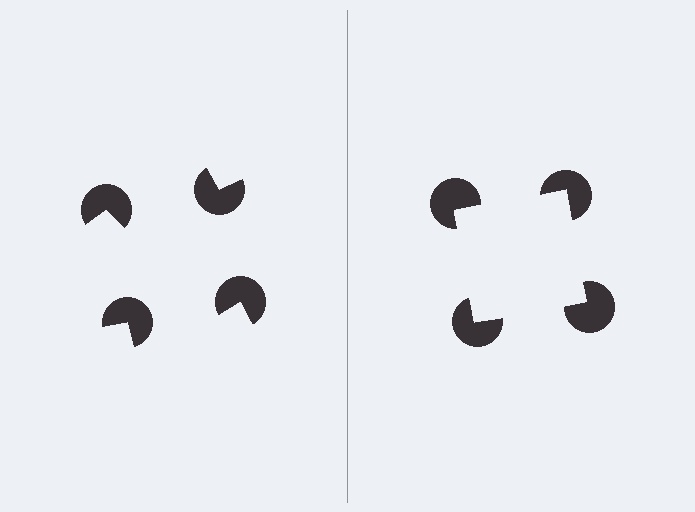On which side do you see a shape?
An illusory square appears on the right side. On the left side the wedge cuts are rotated, so no coherent shape forms.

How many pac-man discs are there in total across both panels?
8 — 4 on each side.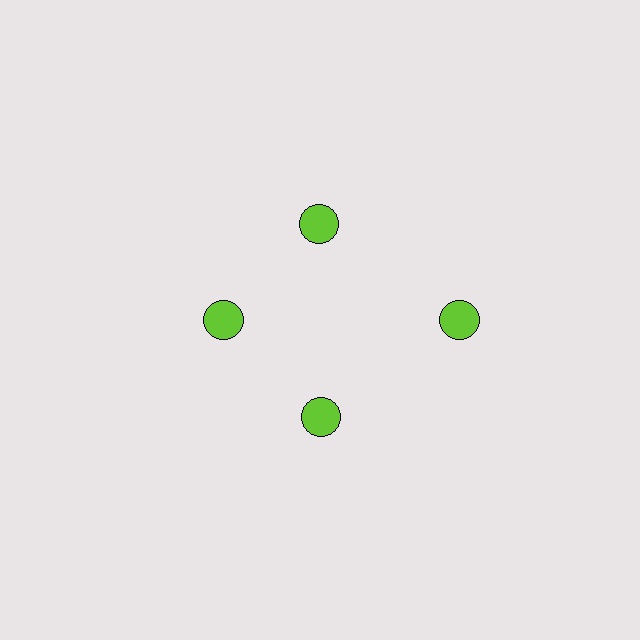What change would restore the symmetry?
The symmetry would be restored by moving it inward, back onto the ring so that all 4 circles sit at equal angles and equal distance from the center.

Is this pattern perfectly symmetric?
No. The 4 lime circles are arranged in a ring, but one element near the 3 o'clock position is pushed outward from the center, breaking the 4-fold rotational symmetry.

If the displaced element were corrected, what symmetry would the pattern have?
It would have 4-fold rotational symmetry — the pattern would map onto itself every 90 degrees.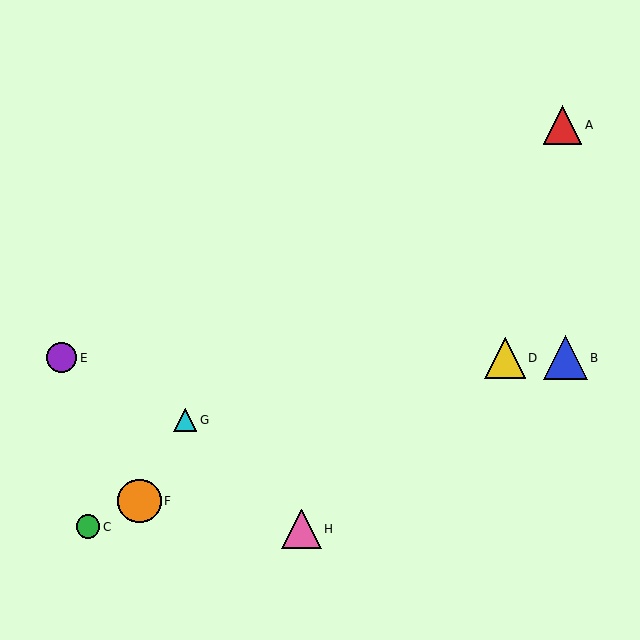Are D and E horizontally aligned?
Yes, both are at y≈358.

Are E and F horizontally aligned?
No, E is at y≈358 and F is at y≈501.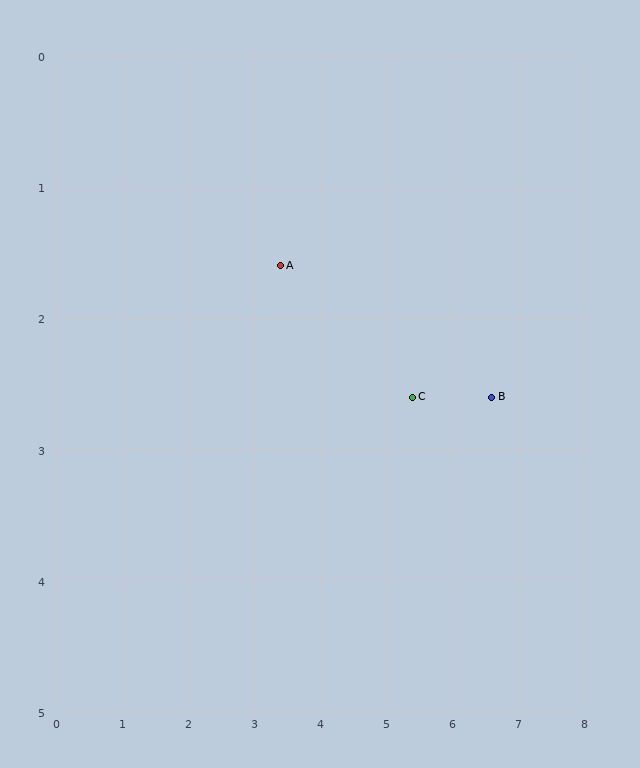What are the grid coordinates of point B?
Point B is at approximately (6.6, 2.6).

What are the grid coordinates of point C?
Point C is at approximately (5.4, 2.6).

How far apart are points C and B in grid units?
Points C and B are about 1.2 grid units apart.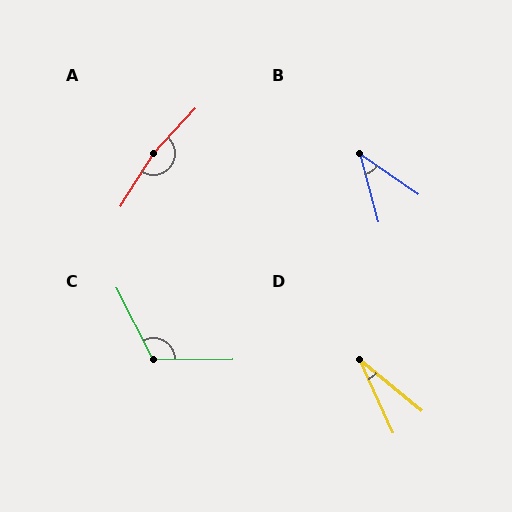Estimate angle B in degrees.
Approximately 40 degrees.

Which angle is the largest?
A, at approximately 169 degrees.